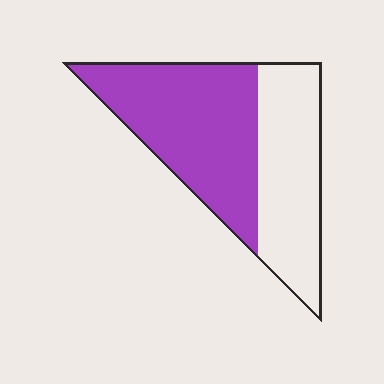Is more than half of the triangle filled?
Yes.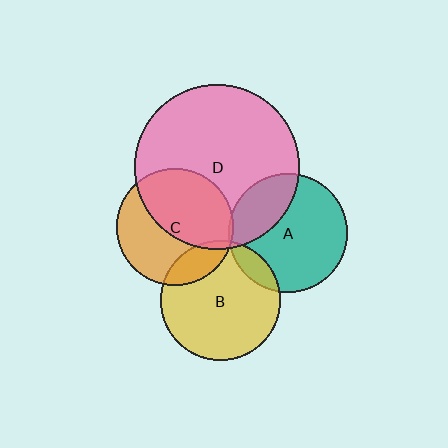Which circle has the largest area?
Circle D (pink).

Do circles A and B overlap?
Yes.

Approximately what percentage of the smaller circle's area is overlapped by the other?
Approximately 10%.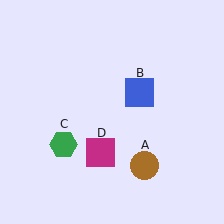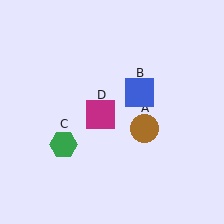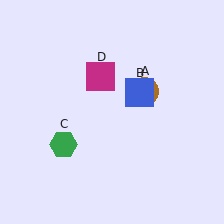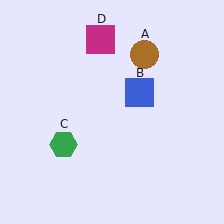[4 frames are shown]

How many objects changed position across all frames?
2 objects changed position: brown circle (object A), magenta square (object D).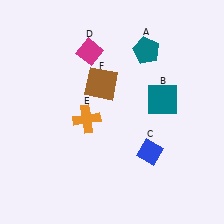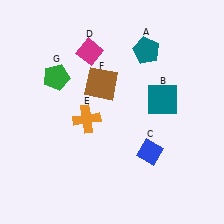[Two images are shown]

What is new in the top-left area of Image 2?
A green pentagon (G) was added in the top-left area of Image 2.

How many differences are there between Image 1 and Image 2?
There is 1 difference between the two images.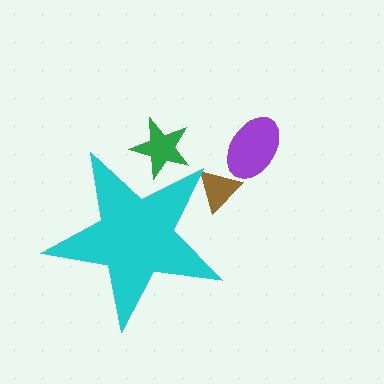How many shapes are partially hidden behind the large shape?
2 shapes are partially hidden.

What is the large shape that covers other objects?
A cyan star.